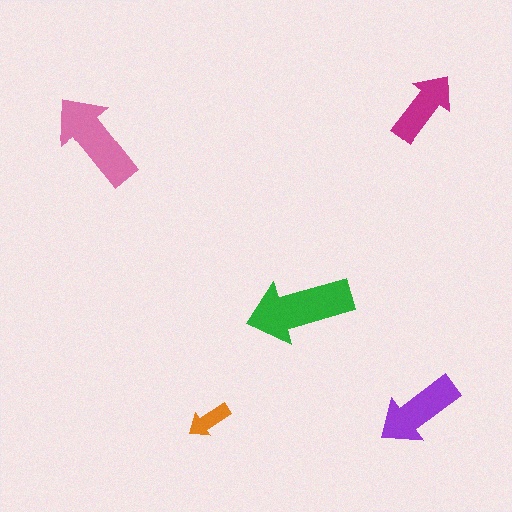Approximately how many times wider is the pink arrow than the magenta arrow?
About 1.5 times wider.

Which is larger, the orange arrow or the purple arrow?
The purple one.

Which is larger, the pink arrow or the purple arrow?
The pink one.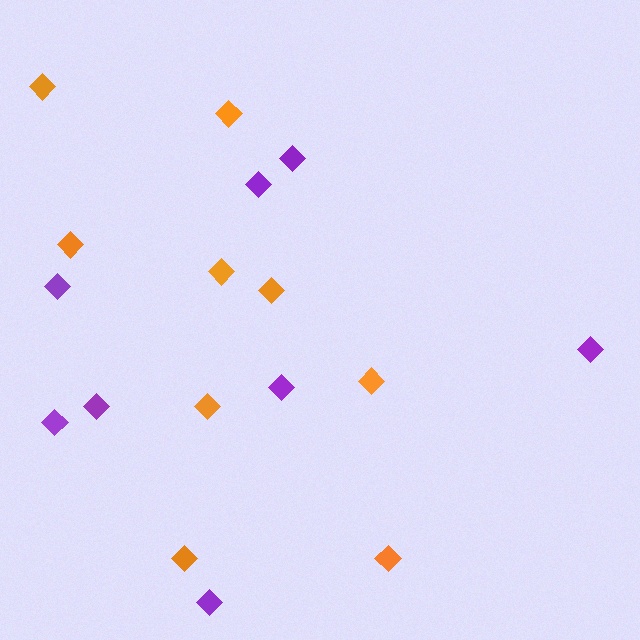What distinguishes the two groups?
There are 2 groups: one group of purple diamonds (8) and one group of orange diamonds (9).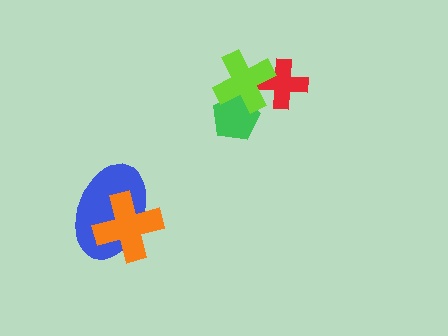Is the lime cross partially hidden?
No, no other shape covers it.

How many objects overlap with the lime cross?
2 objects overlap with the lime cross.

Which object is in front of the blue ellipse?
The orange cross is in front of the blue ellipse.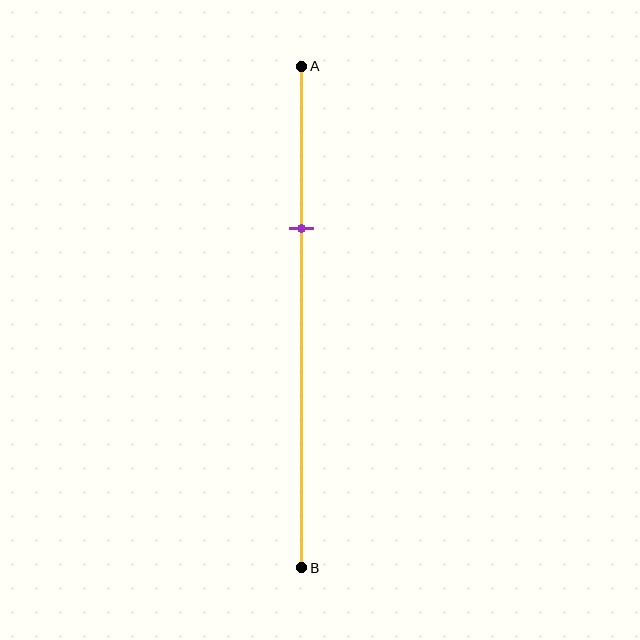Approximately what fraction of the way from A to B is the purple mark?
The purple mark is approximately 30% of the way from A to B.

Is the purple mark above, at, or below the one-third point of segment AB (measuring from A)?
The purple mark is approximately at the one-third point of segment AB.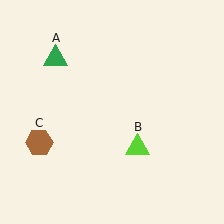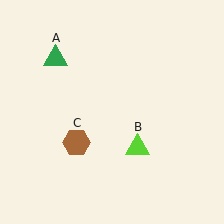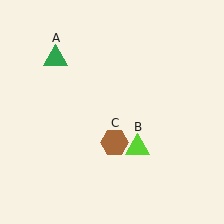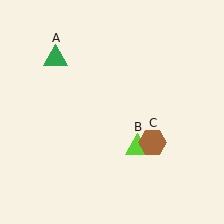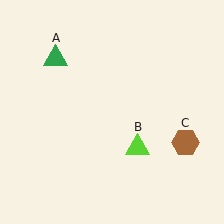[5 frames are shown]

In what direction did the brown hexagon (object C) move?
The brown hexagon (object C) moved right.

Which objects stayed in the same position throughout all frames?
Green triangle (object A) and lime triangle (object B) remained stationary.